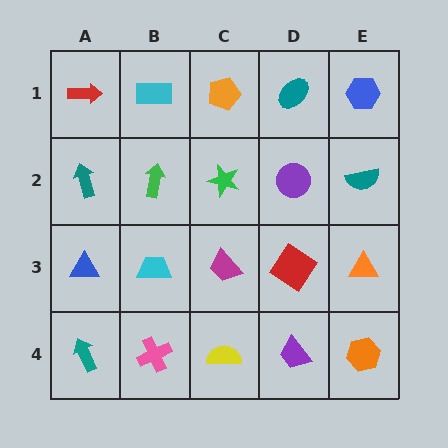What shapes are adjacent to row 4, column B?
A cyan trapezoid (row 3, column B), a teal arrow (row 4, column A), a yellow semicircle (row 4, column C).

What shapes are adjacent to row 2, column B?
A cyan rectangle (row 1, column B), a cyan trapezoid (row 3, column B), a teal arrow (row 2, column A), a green star (row 2, column C).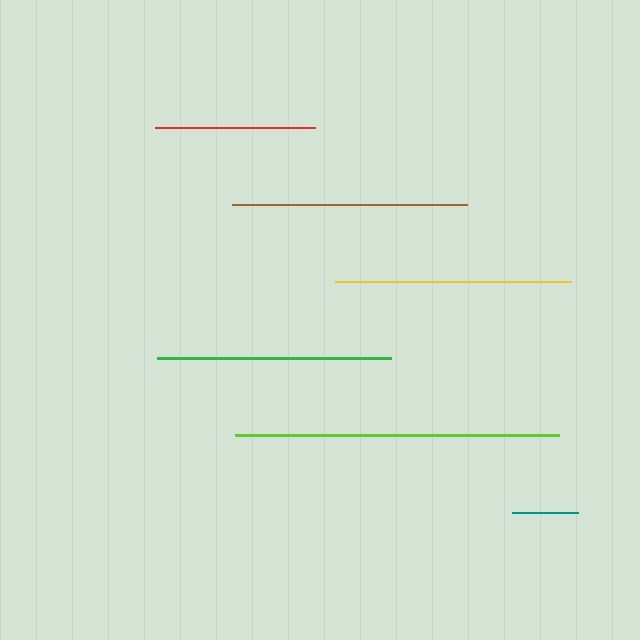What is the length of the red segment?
The red segment is approximately 160 pixels long.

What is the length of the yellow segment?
The yellow segment is approximately 236 pixels long.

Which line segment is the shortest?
The teal line is the shortest at approximately 66 pixels.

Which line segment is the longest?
The lime line is the longest at approximately 324 pixels.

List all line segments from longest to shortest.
From longest to shortest: lime, yellow, brown, green, red, teal.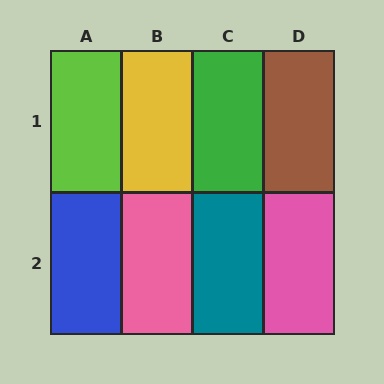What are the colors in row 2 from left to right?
Blue, pink, teal, pink.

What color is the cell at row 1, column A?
Lime.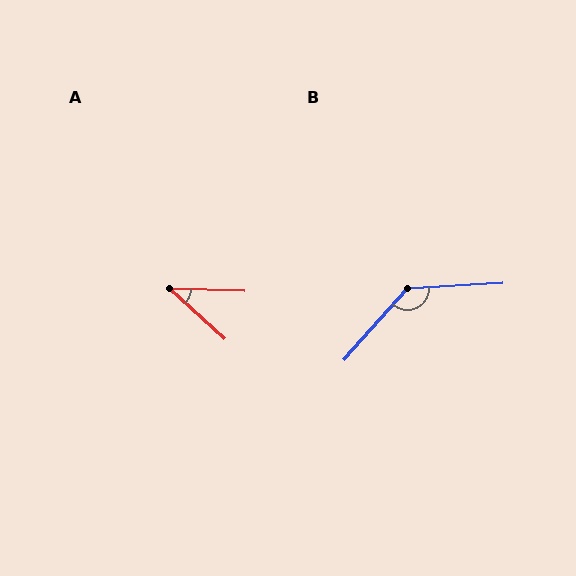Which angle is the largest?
B, at approximately 135 degrees.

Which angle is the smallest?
A, at approximately 41 degrees.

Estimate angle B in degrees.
Approximately 135 degrees.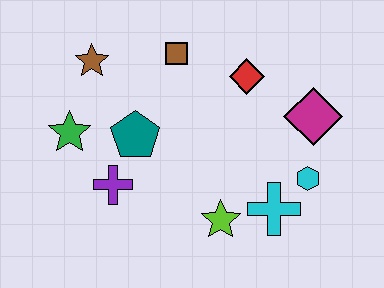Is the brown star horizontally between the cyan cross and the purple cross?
No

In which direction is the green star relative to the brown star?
The green star is below the brown star.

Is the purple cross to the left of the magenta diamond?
Yes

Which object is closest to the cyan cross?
The cyan hexagon is closest to the cyan cross.